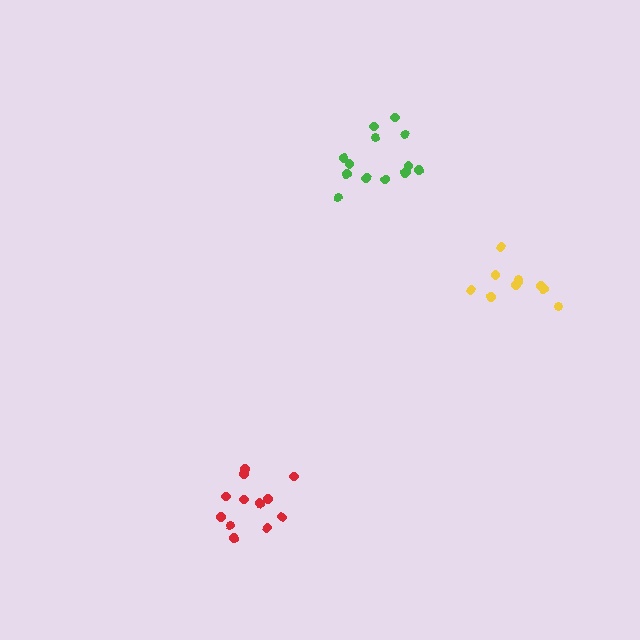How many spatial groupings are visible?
There are 3 spatial groupings.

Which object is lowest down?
The red cluster is bottommost.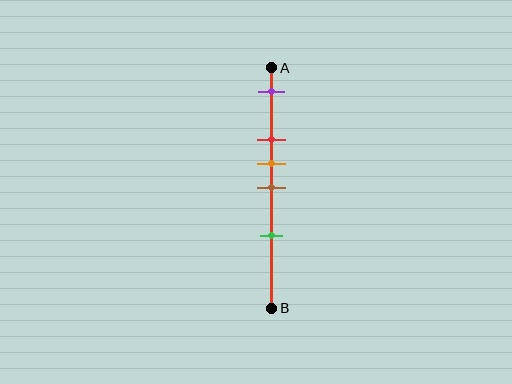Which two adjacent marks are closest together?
The orange and brown marks are the closest adjacent pair.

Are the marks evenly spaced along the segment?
No, the marks are not evenly spaced.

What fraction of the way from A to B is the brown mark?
The brown mark is approximately 50% (0.5) of the way from A to B.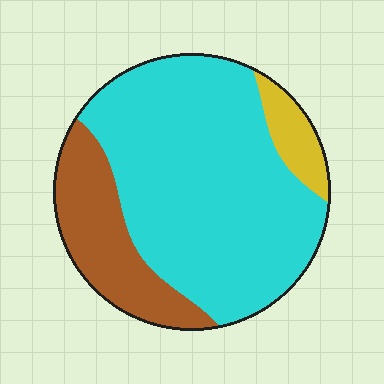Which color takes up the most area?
Cyan, at roughly 70%.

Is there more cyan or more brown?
Cyan.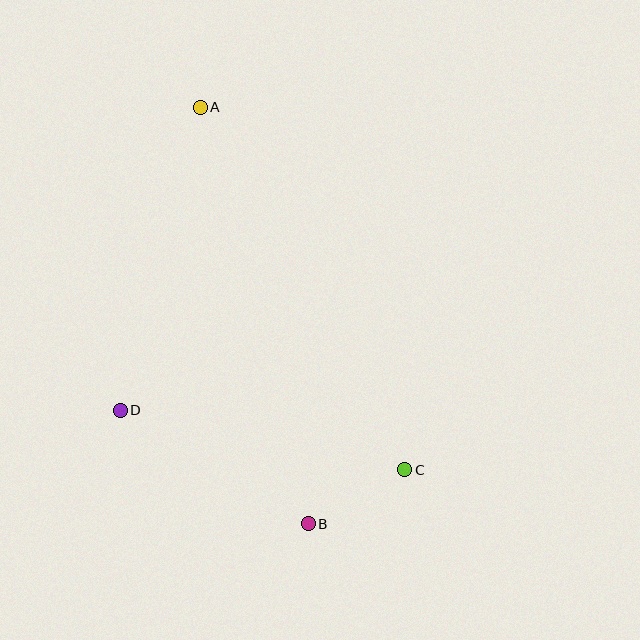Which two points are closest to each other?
Points B and C are closest to each other.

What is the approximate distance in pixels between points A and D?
The distance between A and D is approximately 313 pixels.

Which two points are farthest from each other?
Points A and B are farthest from each other.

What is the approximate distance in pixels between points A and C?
The distance between A and C is approximately 416 pixels.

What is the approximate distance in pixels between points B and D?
The distance between B and D is approximately 219 pixels.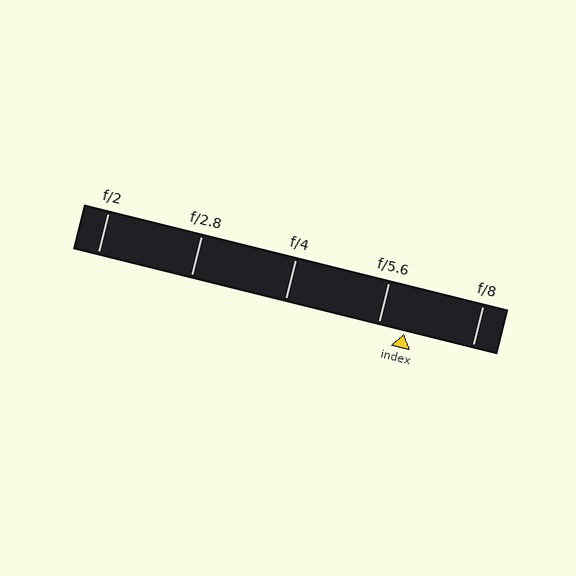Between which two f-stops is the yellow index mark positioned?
The index mark is between f/5.6 and f/8.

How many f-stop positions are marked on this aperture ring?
There are 5 f-stop positions marked.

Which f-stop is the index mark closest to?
The index mark is closest to f/5.6.